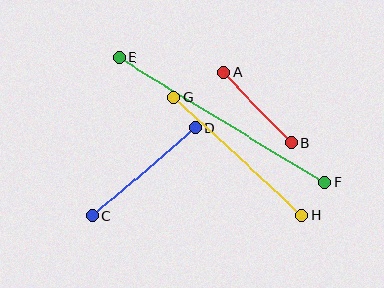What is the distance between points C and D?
The distance is approximately 135 pixels.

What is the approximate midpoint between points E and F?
The midpoint is at approximately (222, 120) pixels.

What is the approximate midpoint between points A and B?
The midpoint is at approximately (257, 108) pixels.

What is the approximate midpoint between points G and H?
The midpoint is at approximately (238, 156) pixels.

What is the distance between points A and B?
The distance is approximately 97 pixels.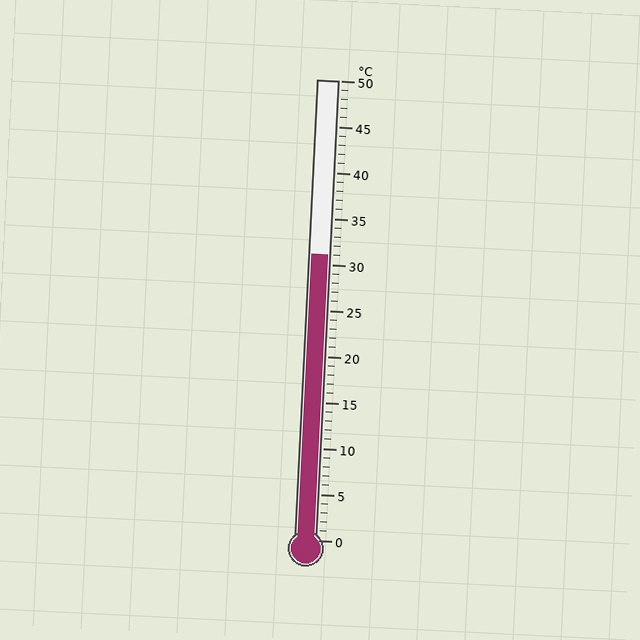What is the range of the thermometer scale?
The thermometer scale ranges from 0°C to 50°C.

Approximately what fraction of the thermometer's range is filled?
The thermometer is filled to approximately 60% of its range.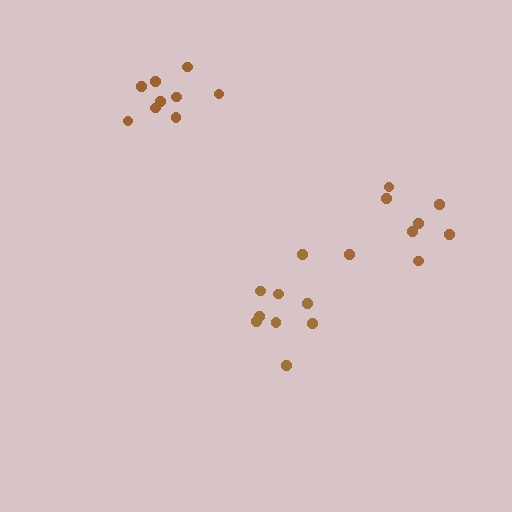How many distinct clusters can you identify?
There are 3 distinct clusters.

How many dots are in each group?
Group 1: 9 dots, Group 2: 9 dots, Group 3: 8 dots (26 total).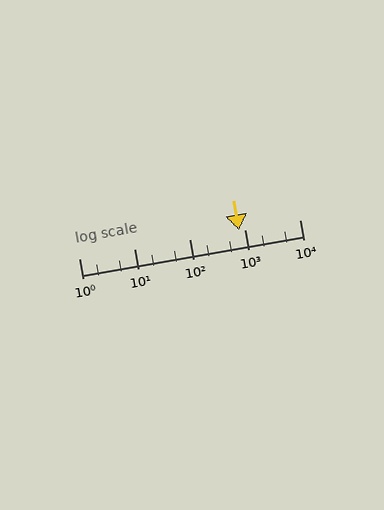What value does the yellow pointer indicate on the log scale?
The pointer indicates approximately 790.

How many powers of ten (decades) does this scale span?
The scale spans 4 decades, from 1 to 10000.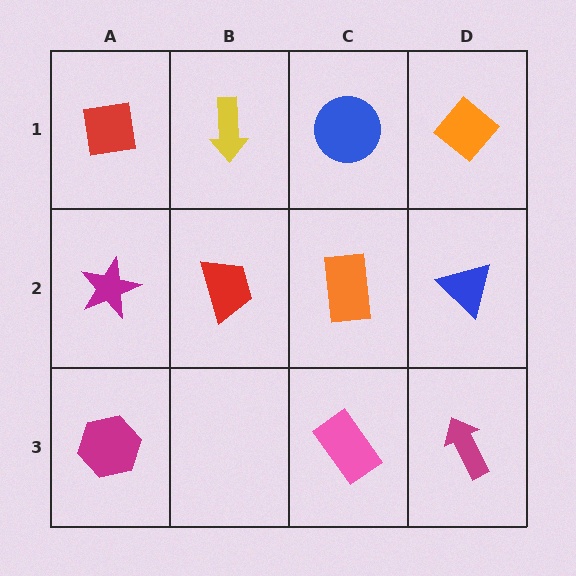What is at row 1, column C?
A blue circle.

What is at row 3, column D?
A magenta arrow.